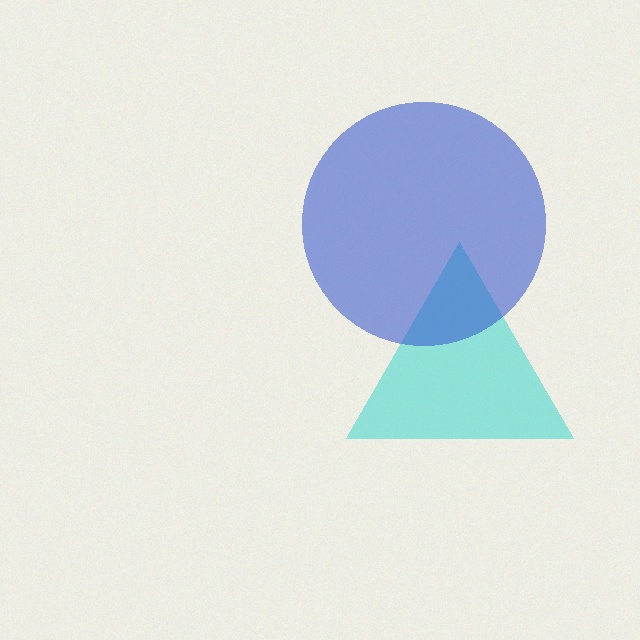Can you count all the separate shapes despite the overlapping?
Yes, there are 2 separate shapes.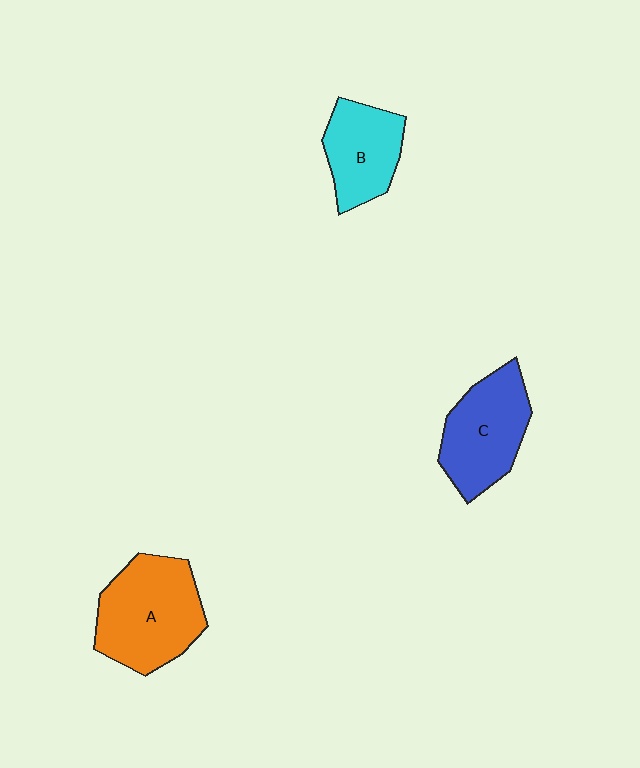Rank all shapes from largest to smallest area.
From largest to smallest: A (orange), C (blue), B (cyan).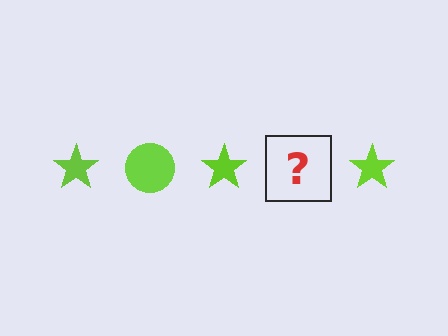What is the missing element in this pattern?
The missing element is a lime circle.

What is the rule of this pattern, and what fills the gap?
The rule is that the pattern cycles through star, circle shapes in lime. The gap should be filled with a lime circle.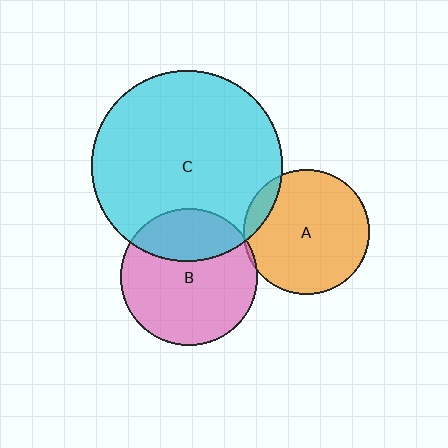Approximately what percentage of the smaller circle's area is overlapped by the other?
Approximately 10%.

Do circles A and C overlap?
Yes.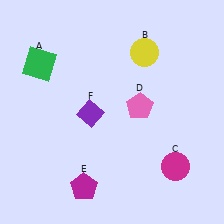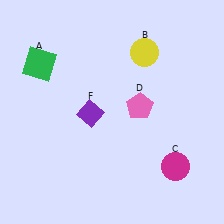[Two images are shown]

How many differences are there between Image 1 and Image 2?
There is 1 difference between the two images.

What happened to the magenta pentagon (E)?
The magenta pentagon (E) was removed in Image 2. It was in the bottom-left area of Image 1.